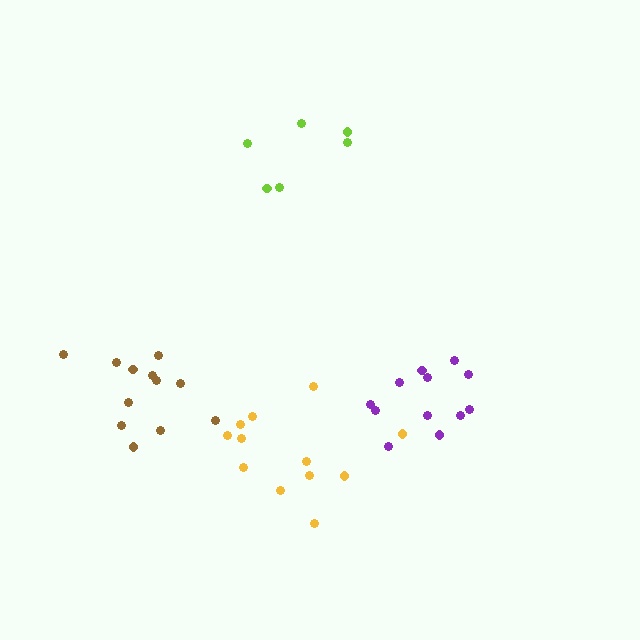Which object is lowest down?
The yellow cluster is bottommost.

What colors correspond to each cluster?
The clusters are colored: yellow, lime, purple, brown.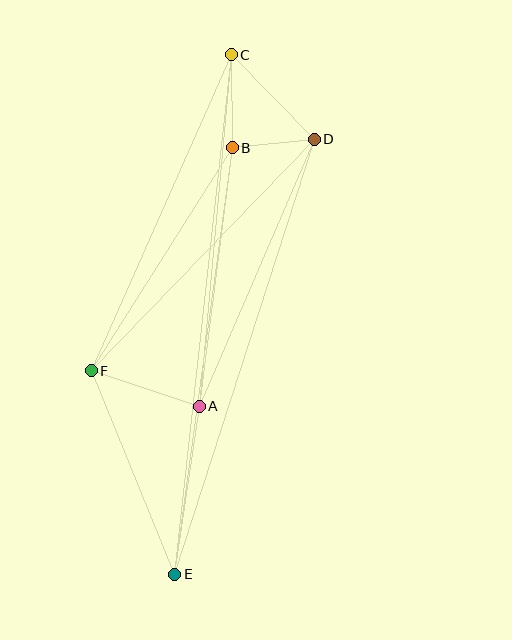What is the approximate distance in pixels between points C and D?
The distance between C and D is approximately 118 pixels.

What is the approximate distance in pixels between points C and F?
The distance between C and F is approximately 346 pixels.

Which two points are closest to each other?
Points B and D are closest to each other.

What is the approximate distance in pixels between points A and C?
The distance between A and C is approximately 353 pixels.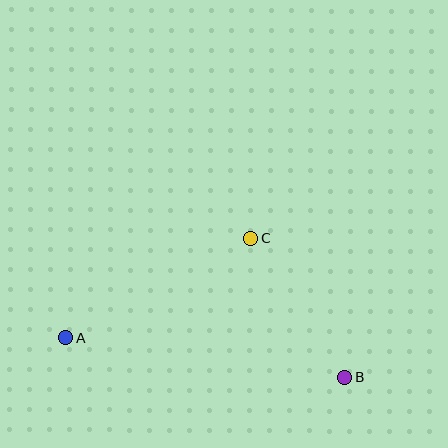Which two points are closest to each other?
Points B and C are closest to each other.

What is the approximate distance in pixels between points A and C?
The distance between A and C is approximately 209 pixels.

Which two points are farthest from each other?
Points A and B are farthest from each other.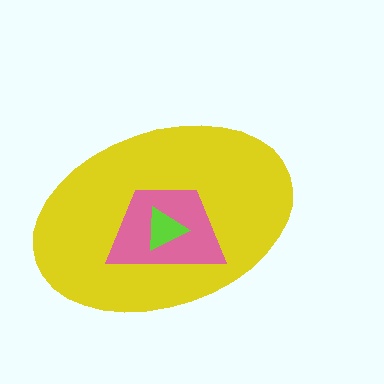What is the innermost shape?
The lime triangle.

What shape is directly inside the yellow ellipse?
The pink trapezoid.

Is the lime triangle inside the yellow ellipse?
Yes.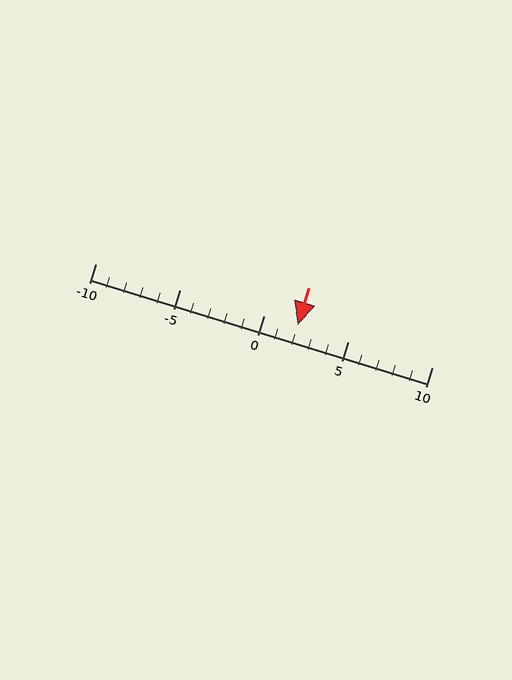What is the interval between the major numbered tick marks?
The major tick marks are spaced 5 units apart.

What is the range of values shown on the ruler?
The ruler shows values from -10 to 10.